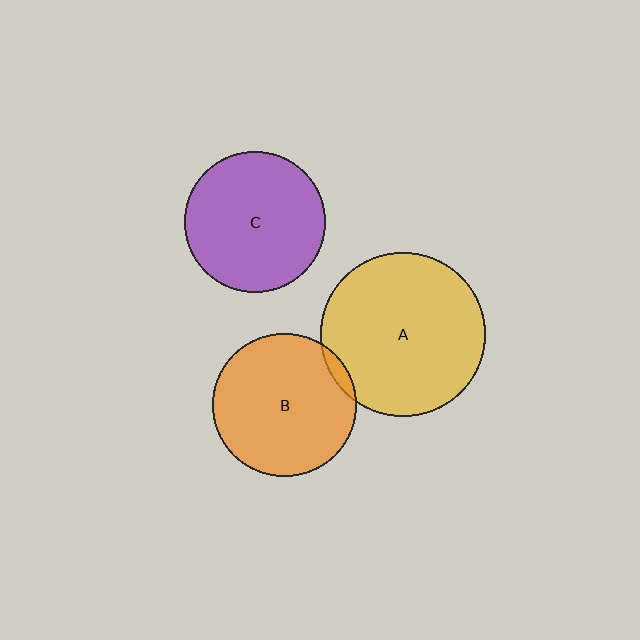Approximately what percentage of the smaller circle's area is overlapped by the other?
Approximately 5%.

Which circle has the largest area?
Circle A (yellow).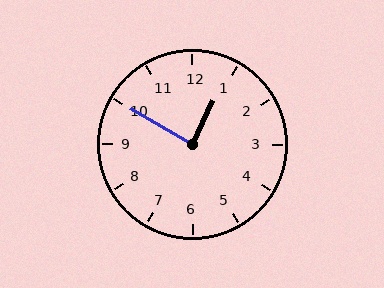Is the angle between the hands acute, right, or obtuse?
It is right.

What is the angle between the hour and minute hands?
Approximately 85 degrees.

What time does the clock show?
12:50.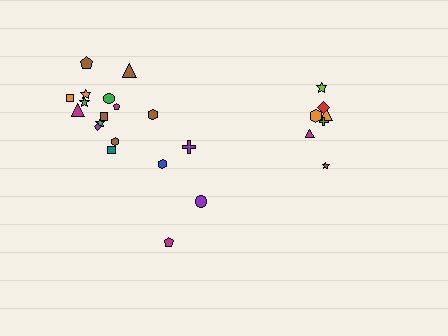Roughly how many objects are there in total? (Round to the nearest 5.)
Roughly 25 objects in total.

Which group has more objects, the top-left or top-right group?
The top-left group.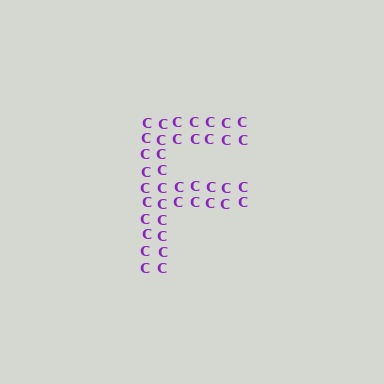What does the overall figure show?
The overall figure shows the letter F.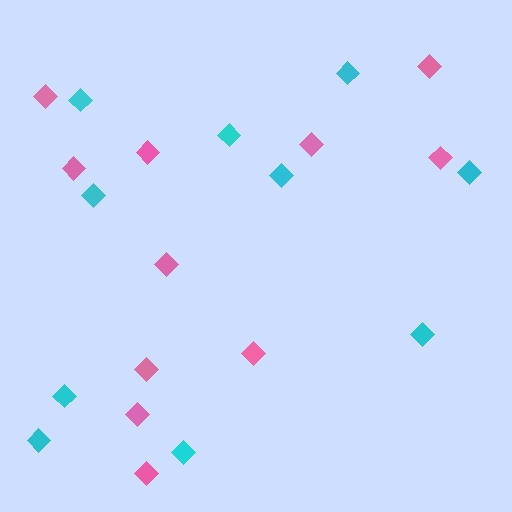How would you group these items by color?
There are 2 groups: one group of pink diamonds (11) and one group of cyan diamonds (10).